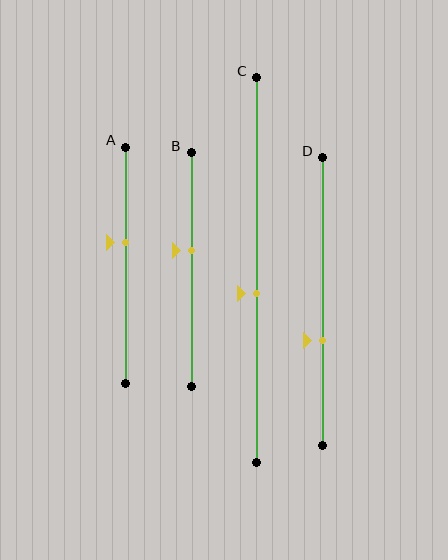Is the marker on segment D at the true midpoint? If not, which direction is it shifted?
No, the marker on segment D is shifted downward by about 14% of the segment length.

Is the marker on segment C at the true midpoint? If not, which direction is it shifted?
No, the marker on segment C is shifted downward by about 6% of the segment length.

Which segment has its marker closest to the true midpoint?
Segment C has its marker closest to the true midpoint.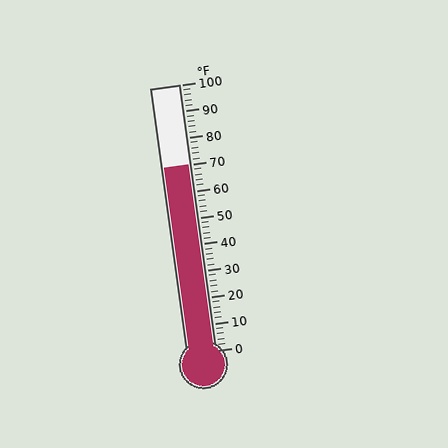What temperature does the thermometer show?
The thermometer shows approximately 70°F.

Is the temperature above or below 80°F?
The temperature is below 80°F.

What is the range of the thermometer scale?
The thermometer scale ranges from 0°F to 100°F.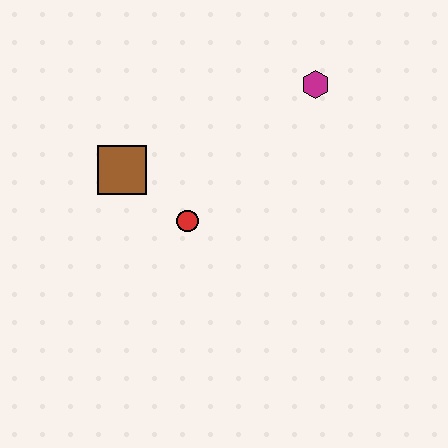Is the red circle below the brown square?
Yes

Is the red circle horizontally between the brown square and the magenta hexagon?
Yes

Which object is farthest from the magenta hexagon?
The brown square is farthest from the magenta hexagon.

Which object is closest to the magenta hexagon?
The red circle is closest to the magenta hexagon.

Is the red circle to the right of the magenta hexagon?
No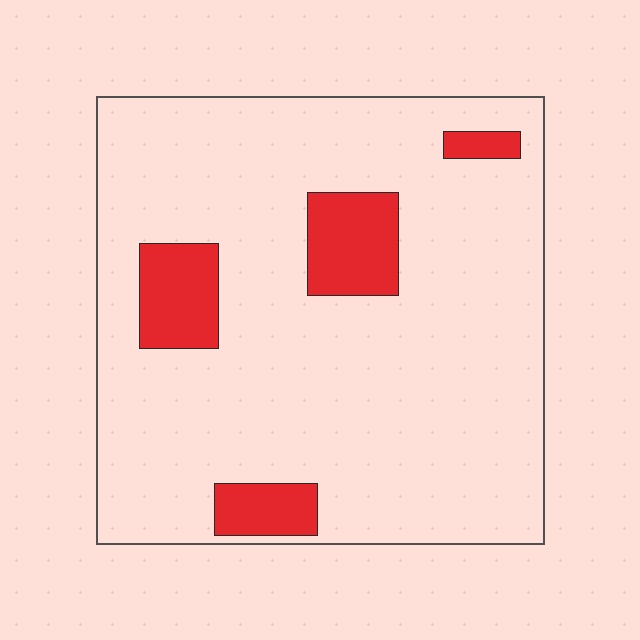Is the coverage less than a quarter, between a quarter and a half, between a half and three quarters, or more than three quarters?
Less than a quarter.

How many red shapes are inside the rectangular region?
4.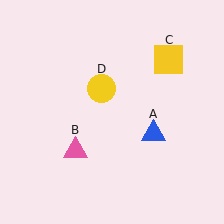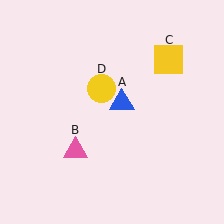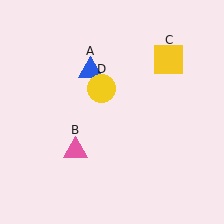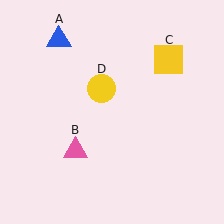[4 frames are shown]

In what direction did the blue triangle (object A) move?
The blue triangle (object A) moved up and to the left.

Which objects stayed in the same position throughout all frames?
Pink triangle (object B) and yellow square (object C) and yellow circle (object D) remained stationary.